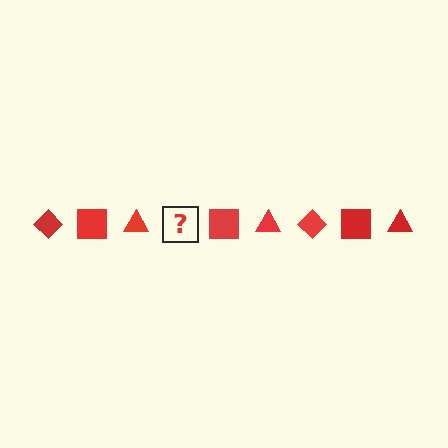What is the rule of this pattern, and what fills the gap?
The rule is that the pattern cycles through diamond, square, triangle shapes in red. The gap should be filled with a red diamond.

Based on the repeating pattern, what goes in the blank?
The blank should be a red diamond.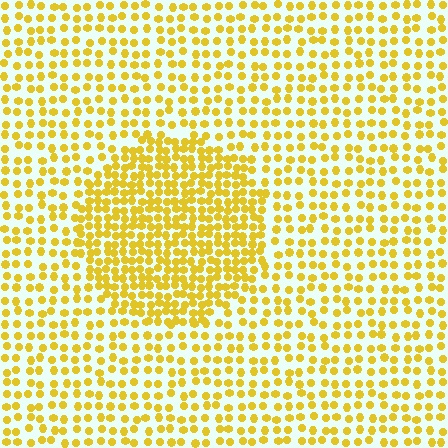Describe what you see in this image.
The image contains small yellow elements arranged at two different densities. A circle-shaped region is visible where the elements are more densely packed than the surrounding area.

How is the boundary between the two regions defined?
The boundary is defined by a change in element density (approximately 1.9x ratio). All elements are the same color, size, and shape.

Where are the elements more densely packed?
The elements are more densely packed inside the circle boundary.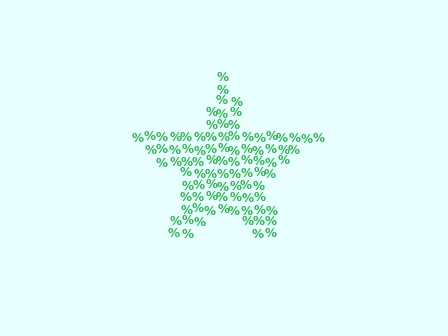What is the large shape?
The large shape is a star.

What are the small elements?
The small elements are percent signs.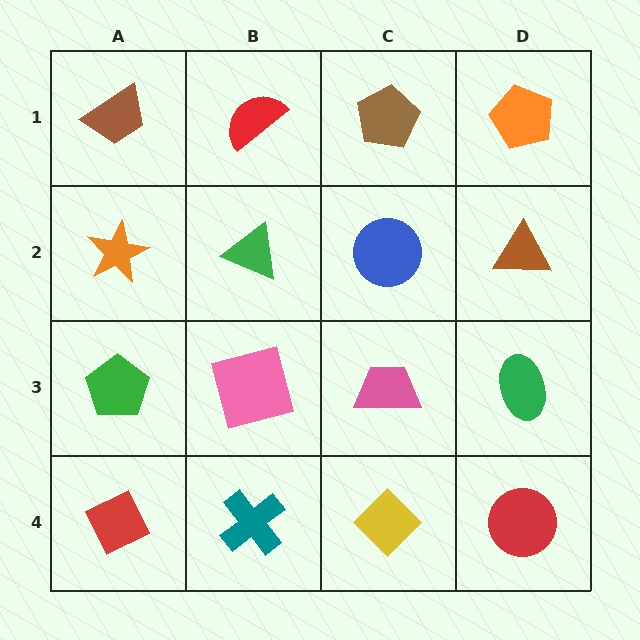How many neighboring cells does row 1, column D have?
2.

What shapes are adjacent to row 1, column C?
A blue circle (row 2, column C), a red semicircle (row 1, column B), an orange pentagon (row 1, column D).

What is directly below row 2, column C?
A pink trapezoid.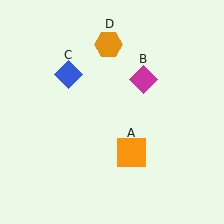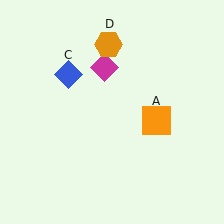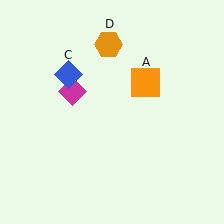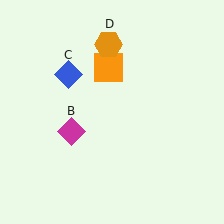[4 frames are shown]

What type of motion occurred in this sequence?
The orange square (object A), magenta diamond (object B) rotated counterclockwise around the center of the scene.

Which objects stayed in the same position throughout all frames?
Blue diamond (object C) and orange hexagon (object D) remained stationary.